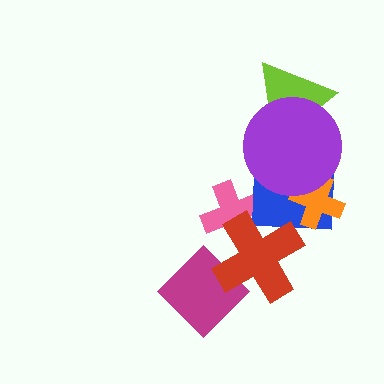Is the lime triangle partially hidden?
Yes, it is partially covered by another shape.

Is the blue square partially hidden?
Yes, it is partially covered by another shape.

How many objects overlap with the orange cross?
2 objects overlap with the orange cross.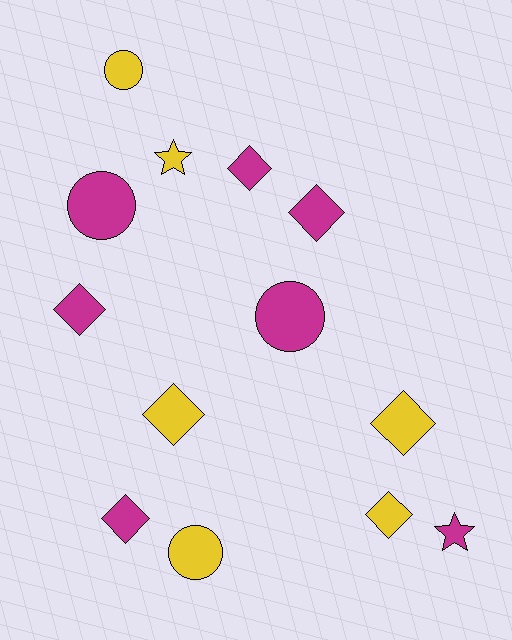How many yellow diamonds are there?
There are 3 yellow diamonds.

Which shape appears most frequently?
Diamond, with 7 objects.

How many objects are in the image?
There are 13 objects.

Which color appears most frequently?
Magenta, with 7 objects.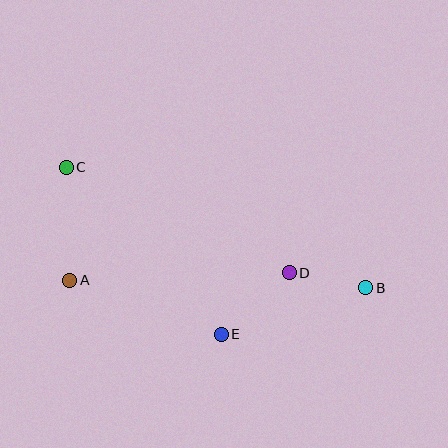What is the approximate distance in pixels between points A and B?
The distance between A and B is approximately 296 pixels.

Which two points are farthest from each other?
Points B and C are farthest from each other.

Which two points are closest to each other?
Points B and D are closest to each other.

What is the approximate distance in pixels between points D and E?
The distance between D and E is approximately 92 pixels.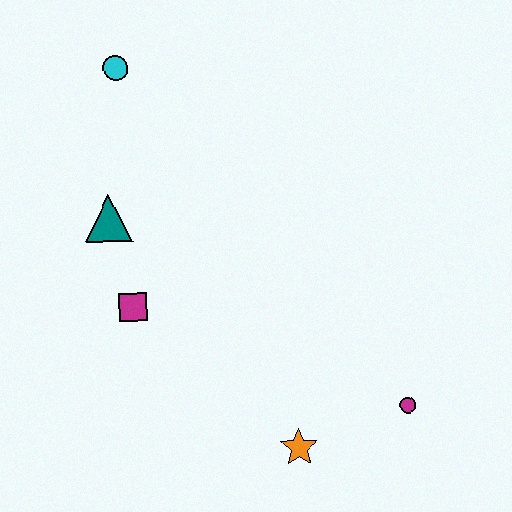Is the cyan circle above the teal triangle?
Yes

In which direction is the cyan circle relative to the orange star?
The cyan circle is above the orange star.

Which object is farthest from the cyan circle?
The magenta circle is farthest from the cyan circle.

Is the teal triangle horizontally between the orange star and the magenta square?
No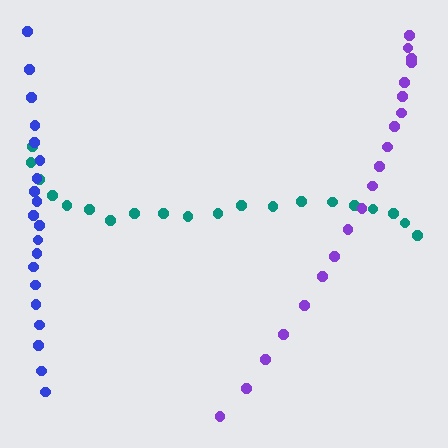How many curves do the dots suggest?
There are 3 distinct paths.